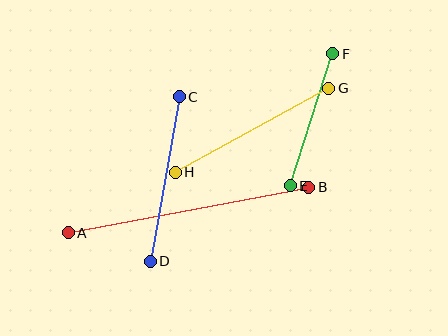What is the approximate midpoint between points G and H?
The midpoint is at approximately (252, 130) pixels.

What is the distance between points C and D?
The distance is approximately 167 pixels.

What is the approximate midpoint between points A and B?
The midpoint is at approximately (188, 210) pixels.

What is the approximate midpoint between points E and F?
The midpoint is at approximately (312, 120) pixels.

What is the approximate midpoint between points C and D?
The midpoint is at approximately (165, 179) pixels.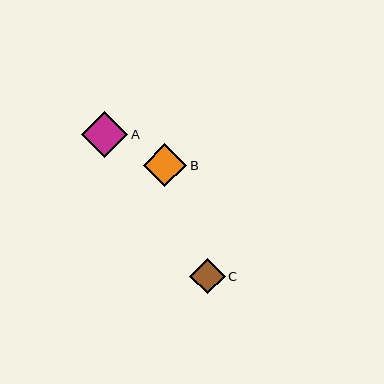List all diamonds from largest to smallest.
From largest to smallest: A, B, C.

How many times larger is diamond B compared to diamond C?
Diamond B is approximately 1.2 times the size of diamond C.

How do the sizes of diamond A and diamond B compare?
Diamond A and diamond B are approximately the same size.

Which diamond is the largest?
Diamond A is the largest with a size of approximately 47 pixels.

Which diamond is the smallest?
Diamond C is the smallest with a size of approximately 35 pixels.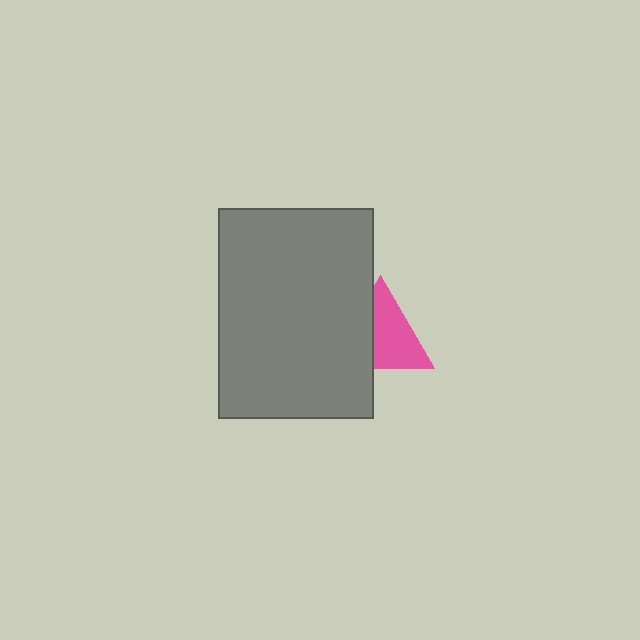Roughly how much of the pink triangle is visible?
About half of it is visible (roughly 62%).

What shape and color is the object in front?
The object in front is a gray rectangle.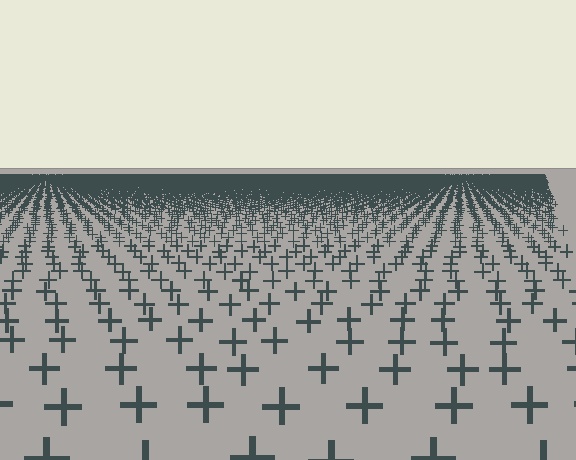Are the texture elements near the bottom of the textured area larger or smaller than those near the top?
Larger. Near the bottom, elements are closer to the viewer and appear at a bigger on-screen size.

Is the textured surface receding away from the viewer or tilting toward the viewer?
The surface is receding away from the viewer. Texture elements get smaller and denser toward the top.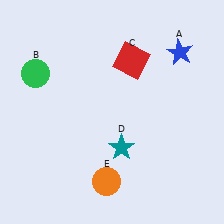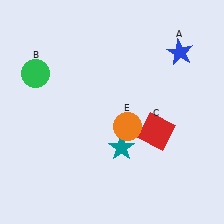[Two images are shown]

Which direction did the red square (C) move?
The red square (C) moved down.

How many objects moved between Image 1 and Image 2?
2 objects moved between the two images.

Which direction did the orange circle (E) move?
The orange circle (E) moved up.